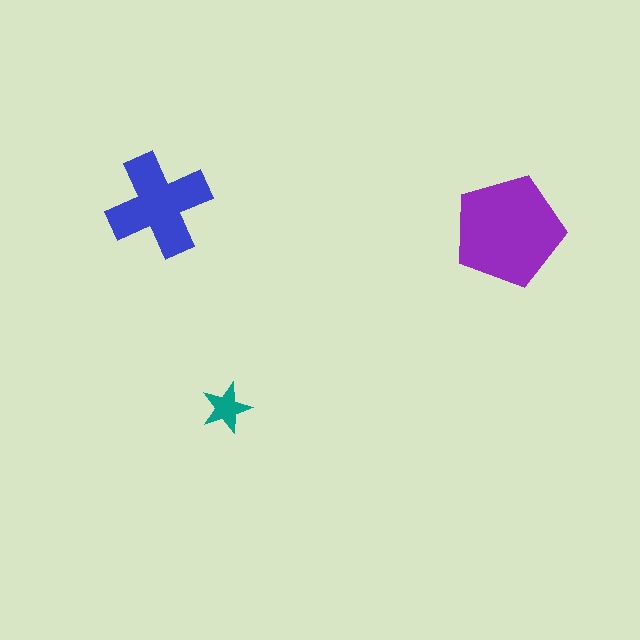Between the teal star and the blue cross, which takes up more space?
The blue cross.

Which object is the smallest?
The teal star.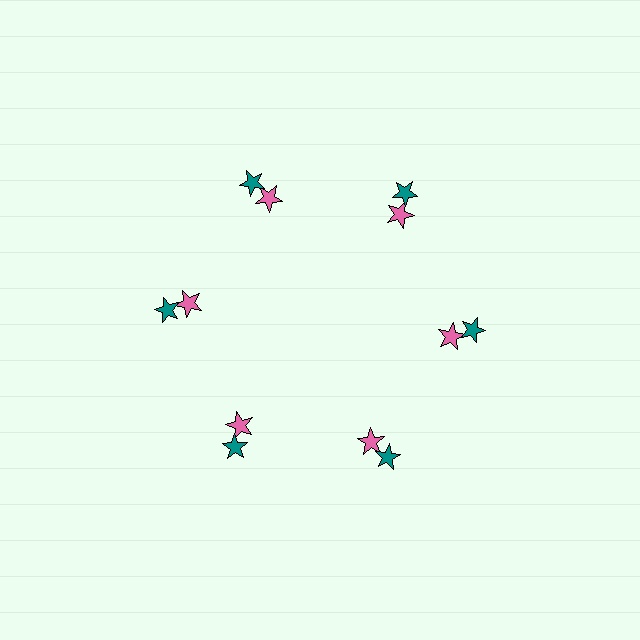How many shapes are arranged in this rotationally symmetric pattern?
There are 12 shapes, arranged in 6 groups of 2.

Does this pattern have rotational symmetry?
Yes, this pattern has 6-fold rotational symmetry. It looks the same after rotating 60 degrees around the center.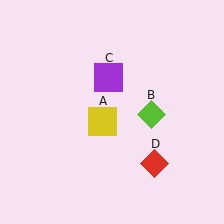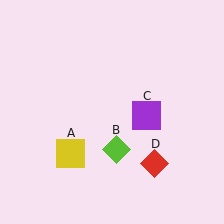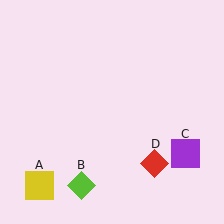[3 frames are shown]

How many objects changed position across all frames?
3 objects changed position: yellow square (object A), lime diamond (object B), purple square (object C).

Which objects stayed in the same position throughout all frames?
Red diamond (object D) remained stationary.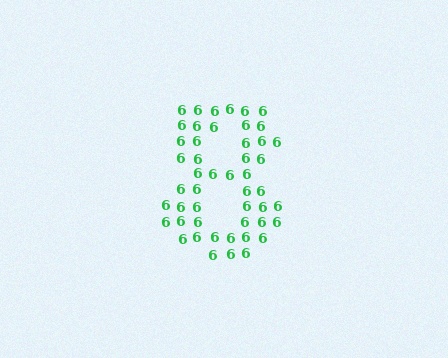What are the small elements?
The small elements are digit 6's.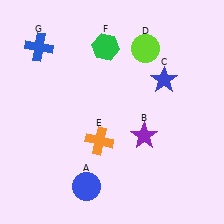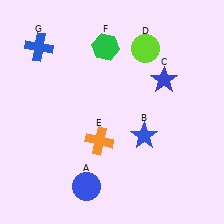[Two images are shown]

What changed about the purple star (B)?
In Image 1, B is purple. In Image 2, it changed to blue.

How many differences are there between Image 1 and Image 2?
There is 1 difference between the two images.